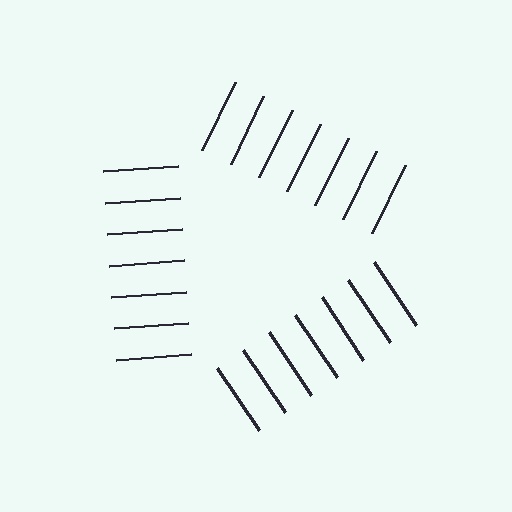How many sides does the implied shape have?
3 sides — the line-ends trace a triangle.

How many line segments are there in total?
21 — 7 along each of the 3 edges.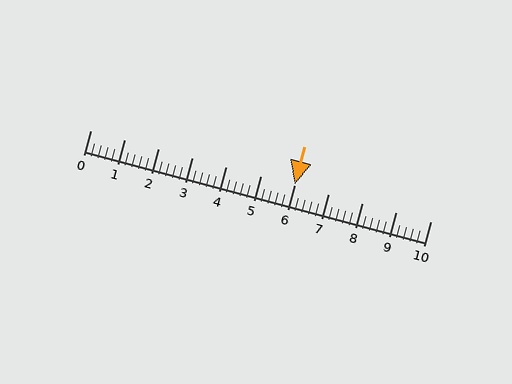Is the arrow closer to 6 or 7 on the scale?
The arrow is closer to 6.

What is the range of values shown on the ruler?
The ruler shows values from 0 to 10.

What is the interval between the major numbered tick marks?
The major tick marks are spaced 1 units apart.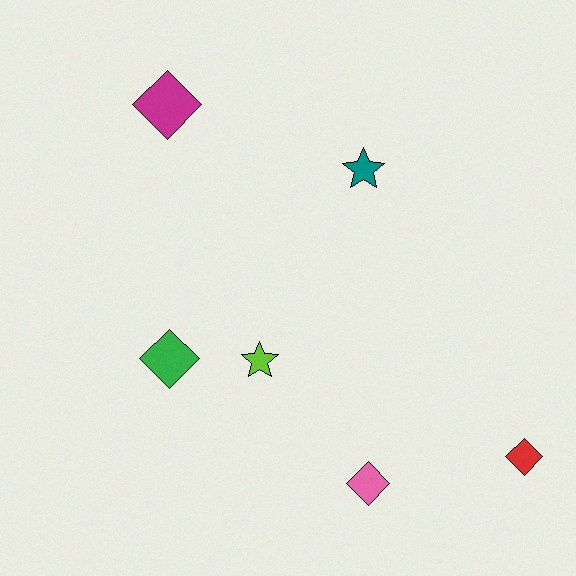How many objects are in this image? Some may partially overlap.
There are 6 objects.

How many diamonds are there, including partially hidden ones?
There are 4 diamonds.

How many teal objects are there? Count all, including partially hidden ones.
There is 1 teal object.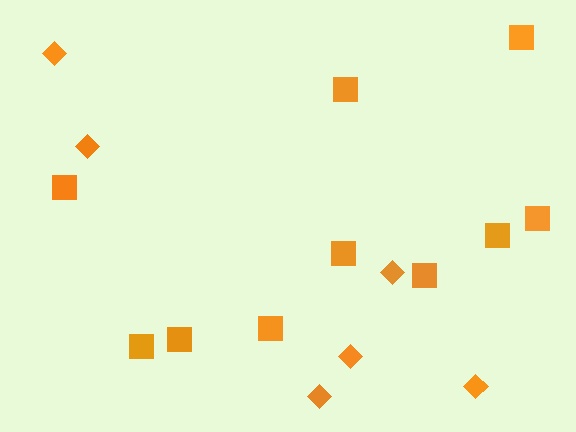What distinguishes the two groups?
There are 2 groups: one group of squares (10) and one group of diamonds (6).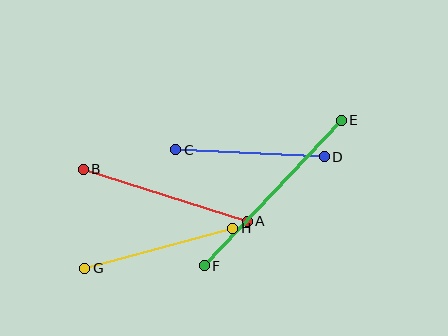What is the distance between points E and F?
The distance is approximately 200 pixels.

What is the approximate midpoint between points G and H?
The midpoint is at approximately (159, 248) pixels.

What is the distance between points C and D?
The distance is approximately 148 pixels.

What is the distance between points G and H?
The distance is approximately 153 pixels.